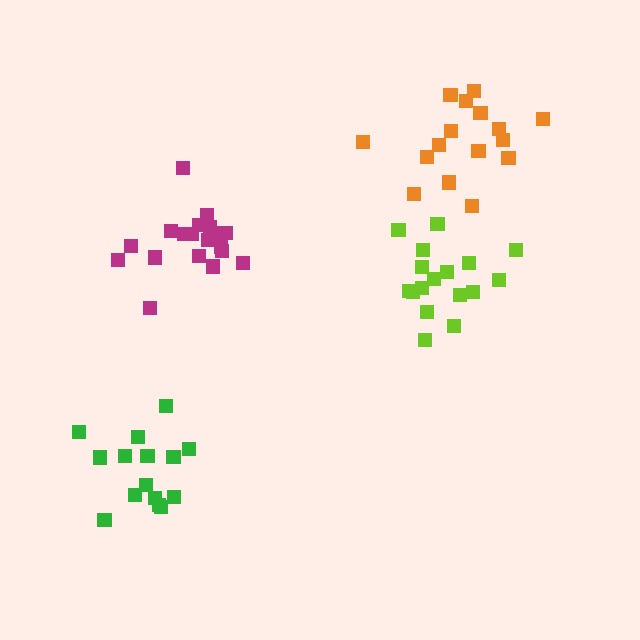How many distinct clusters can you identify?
There are 4 distinct clusters.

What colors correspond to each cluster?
The clusters are colored: magenta, orange, lime, green.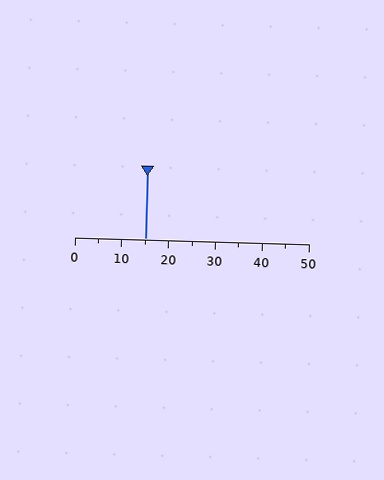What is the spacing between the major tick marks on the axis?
The major ticks are spaced 10 apart.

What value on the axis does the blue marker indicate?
The marker indicates approximately 15.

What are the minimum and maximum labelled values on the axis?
The axis runs from 0 to 50.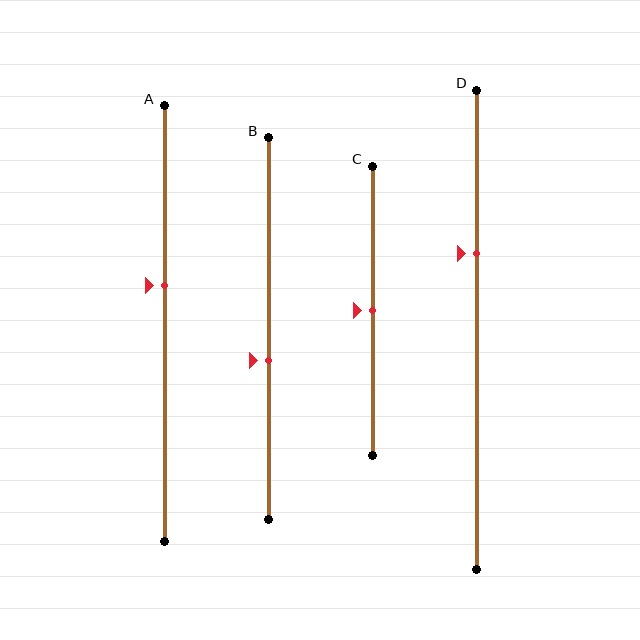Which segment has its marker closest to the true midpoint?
Segment C has its marker closest to the true midpoint.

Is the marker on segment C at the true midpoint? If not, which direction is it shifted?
Yes, the marker on segment C is at the true midpoint.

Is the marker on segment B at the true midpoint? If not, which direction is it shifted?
No, the marker on segment B is shifted downward by about 8% of the segment length.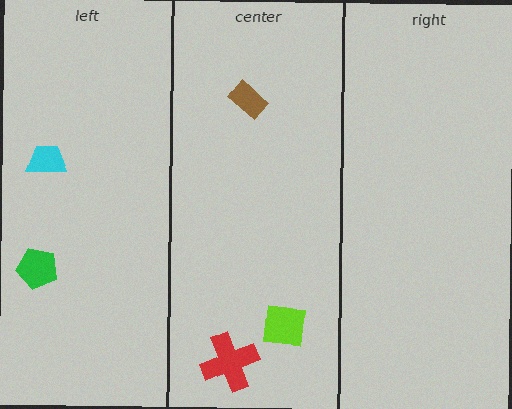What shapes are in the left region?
The cyan trapezoid, the green pentagon.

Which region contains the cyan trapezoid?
The left region.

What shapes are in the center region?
The brown rectangle, the red cross, the lime square.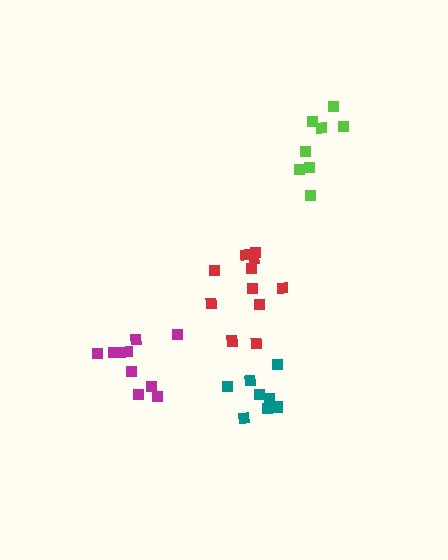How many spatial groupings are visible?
There are 4 spatial groupings.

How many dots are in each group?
Group 1: 8 dots, Group 2: 10 dots, Group 3: 8 dots, Group 4: 11 dots (37 total).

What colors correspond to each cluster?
The clusters are colored: teal, magenta, lime, red.